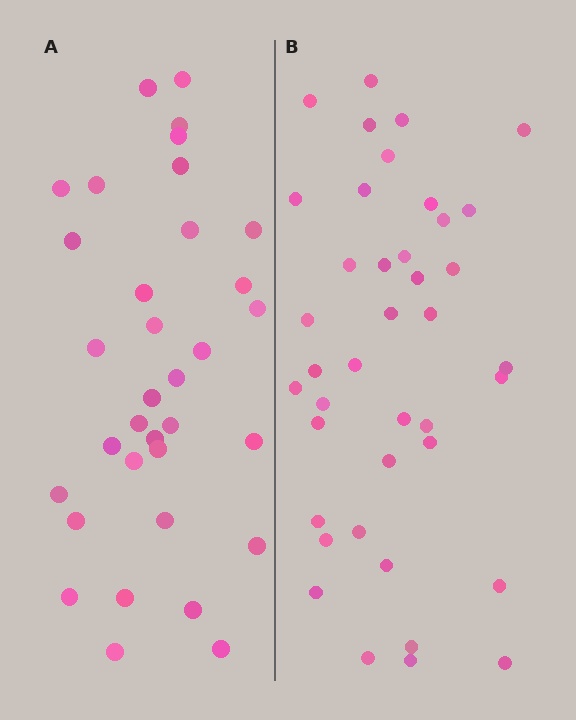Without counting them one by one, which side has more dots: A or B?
Region B (the right region) has more dots.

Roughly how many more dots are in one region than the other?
Region B has about 6 more dots than region A.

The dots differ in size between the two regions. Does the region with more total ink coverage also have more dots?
No. Region A has more total ink coverage because its dots are larger, but region B actually contains more individual dots. Total area can be misleading — the number of items is what matters here.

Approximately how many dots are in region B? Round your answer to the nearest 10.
About 40 dots.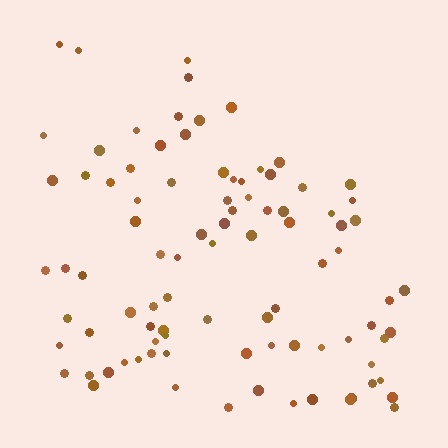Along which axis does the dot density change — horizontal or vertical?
Vertical.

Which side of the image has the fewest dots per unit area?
The top.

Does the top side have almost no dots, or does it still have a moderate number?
Still a moderate number, just noticeably fewer than the bottom.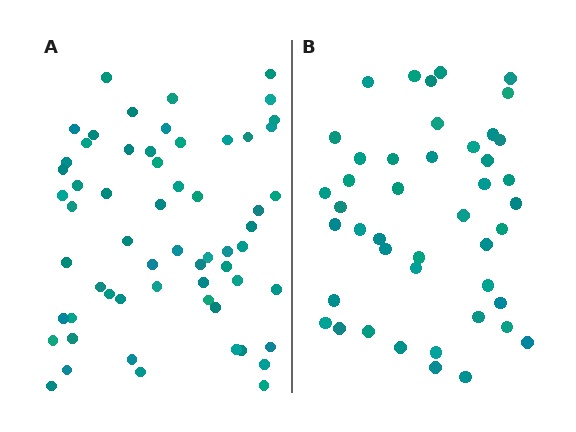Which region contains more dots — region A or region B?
Region A (the left region) has more dots.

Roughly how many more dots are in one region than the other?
Region A has approximately 15 more dots than region B.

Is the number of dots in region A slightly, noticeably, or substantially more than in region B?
Region A has noticeably more, but not dramatically so. The ratio is roughly 1.4 to 1.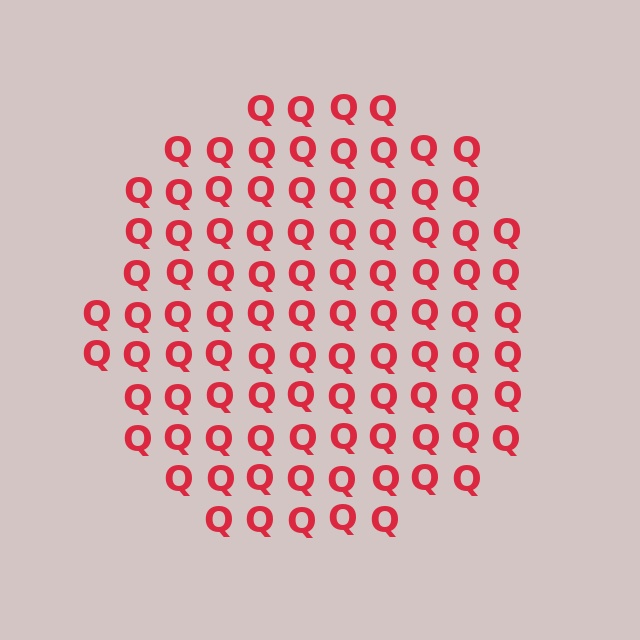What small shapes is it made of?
It is made of small letter Q's.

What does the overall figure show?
The overall figure shows a circle.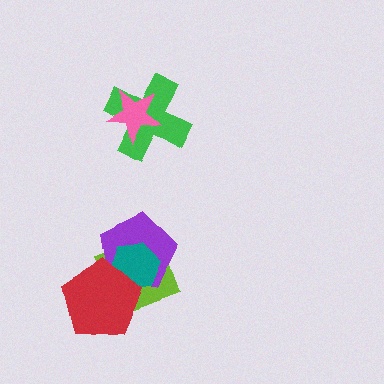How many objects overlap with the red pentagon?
3 objects overlap with the red pentagon.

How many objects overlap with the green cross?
1 object overlaps with the green cross.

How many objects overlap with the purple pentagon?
3 objects overlap with the purple pentagon.